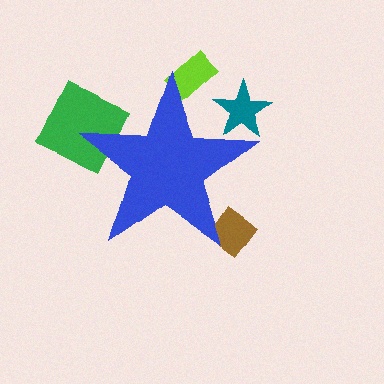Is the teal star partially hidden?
Yes, the teal star is partially hidden behind the blue star.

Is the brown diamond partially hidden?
Yes, the brown diamond is partially hidden behind the blue star.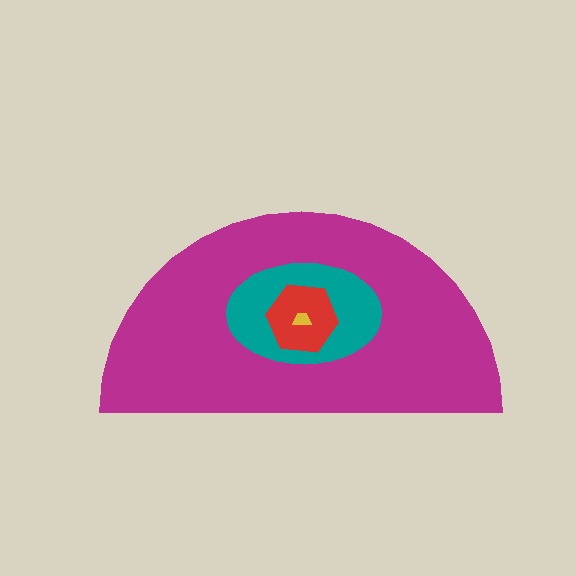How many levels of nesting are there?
4.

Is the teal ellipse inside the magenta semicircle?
Yes.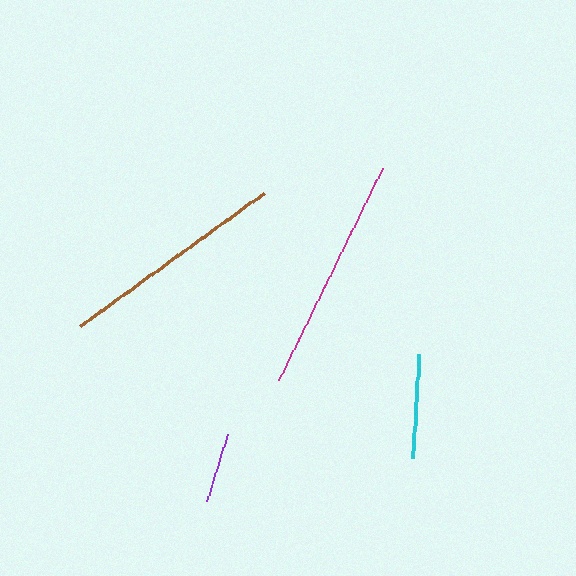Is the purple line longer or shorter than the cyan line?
The cyan line is longer than the purple line.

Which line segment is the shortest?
The purple line is the shortest at approximately 70 pixels.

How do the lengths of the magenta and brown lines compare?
The magenta and brown lines are approximately the same length.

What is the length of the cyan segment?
The cyan segment is approximately 104 pixels long.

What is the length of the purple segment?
The purple segment is approximately 70 pixels long.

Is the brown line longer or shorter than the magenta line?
The magenta line is longer than the brown line.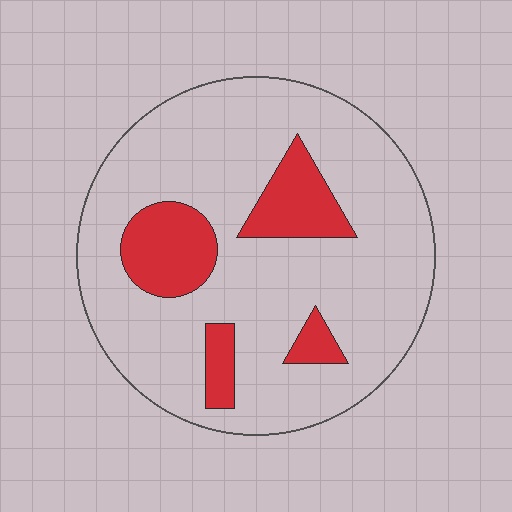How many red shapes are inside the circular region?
4.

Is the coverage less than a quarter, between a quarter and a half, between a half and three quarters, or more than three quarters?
Less than a quarter.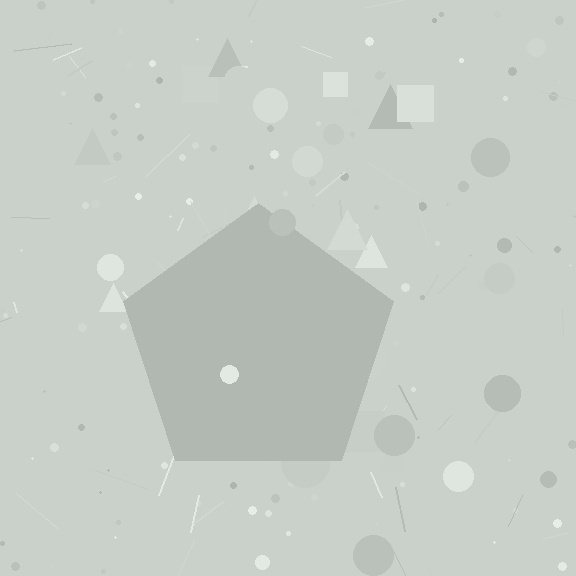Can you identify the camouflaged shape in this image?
The camouflaged shape is a pentagon.